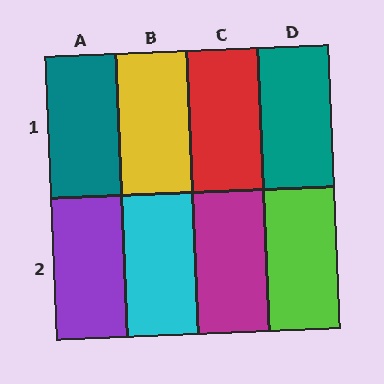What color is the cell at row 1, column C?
Red.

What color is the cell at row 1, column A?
Teal.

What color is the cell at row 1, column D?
Teal.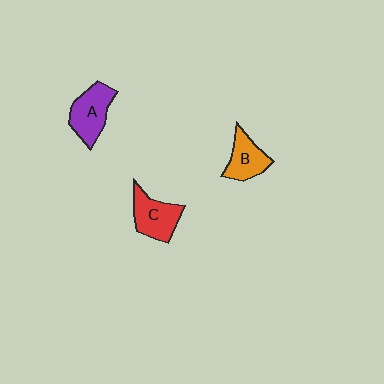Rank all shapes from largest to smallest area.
From largest to smallest: A (purple), C (red), B (orange).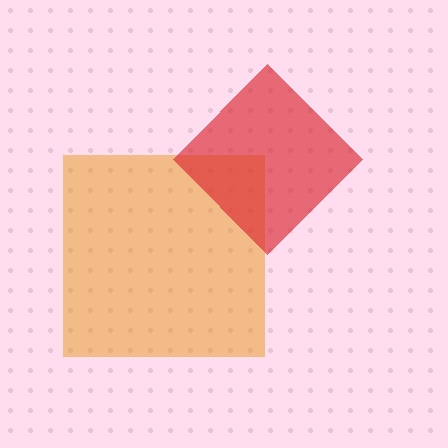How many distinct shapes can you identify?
There are 2 distinct shapes: an orange square, a red diamond.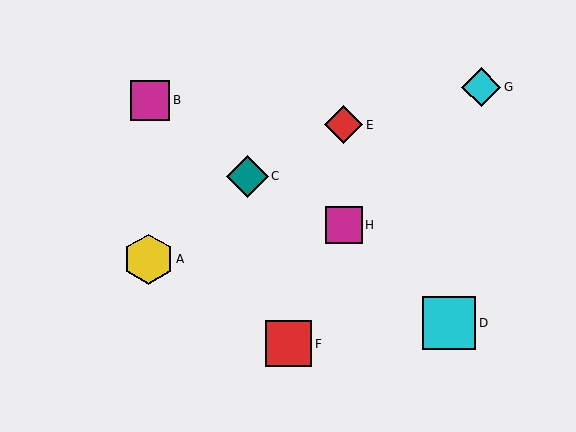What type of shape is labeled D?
Shape D is a cyan square.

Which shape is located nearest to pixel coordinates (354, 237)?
The magenta square (labeled H) at (344, 225) is nearest to that location.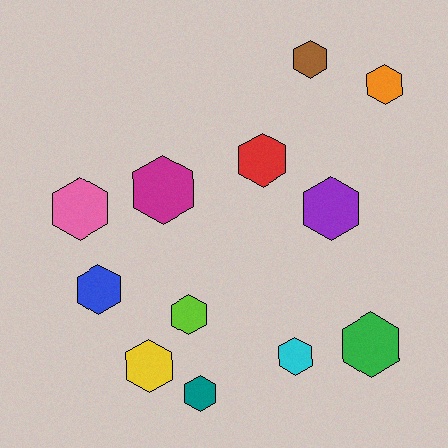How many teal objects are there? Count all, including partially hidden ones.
There is 1 teal object.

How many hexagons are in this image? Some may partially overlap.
There are 12 hexagons.